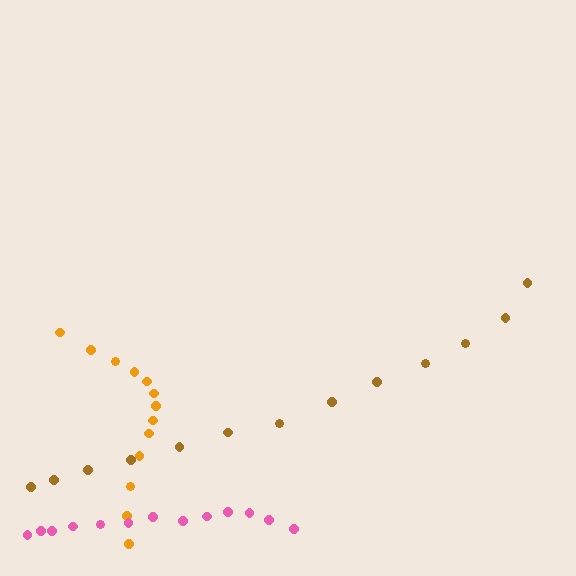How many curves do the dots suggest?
There are 3 distinct paths.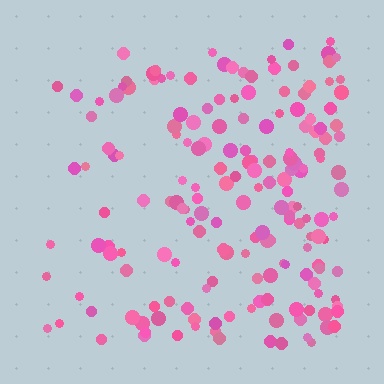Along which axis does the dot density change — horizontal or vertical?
Horizontal.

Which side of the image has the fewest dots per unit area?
The left.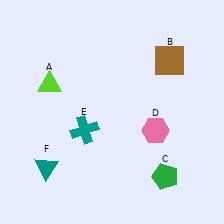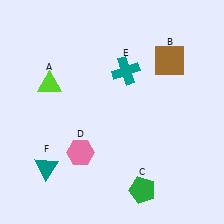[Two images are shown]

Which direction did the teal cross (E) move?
The teal cross (E) moved up.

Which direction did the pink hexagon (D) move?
The pink hexagon (D) moved left.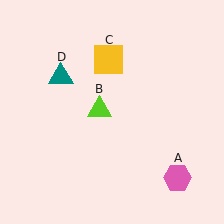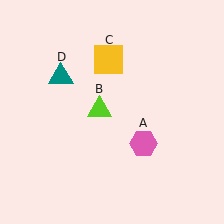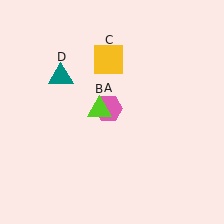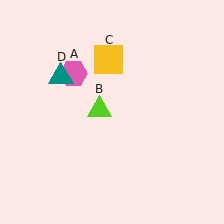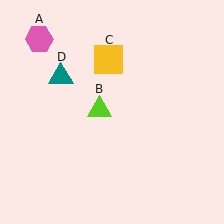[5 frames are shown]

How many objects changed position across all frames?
1 object changed position: pink hexagon (object A).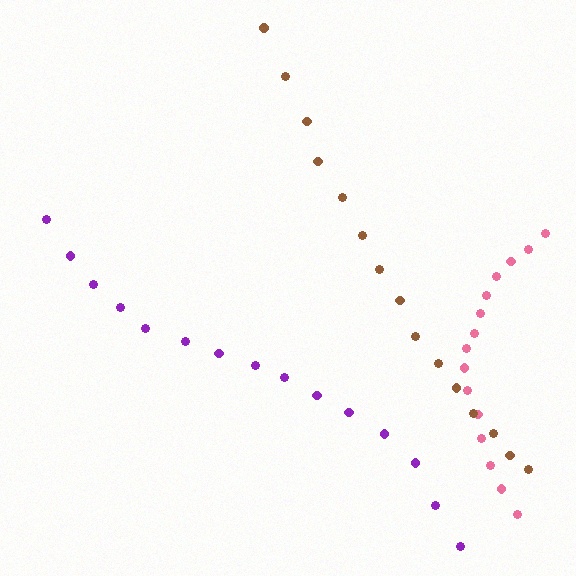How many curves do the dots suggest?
There are 3 distinct paths.